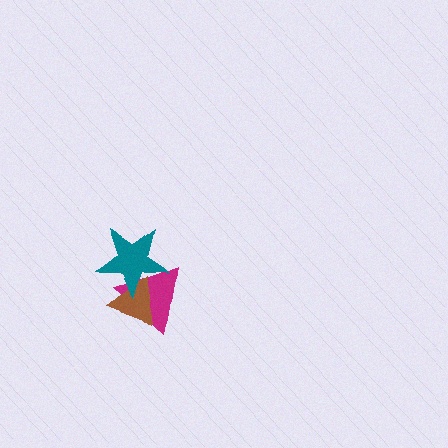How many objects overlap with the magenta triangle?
2 objects overlap with the magenta triangle.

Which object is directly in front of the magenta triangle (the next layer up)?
The brown triangle is directly in front of the magenta triangle.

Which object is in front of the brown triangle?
The teal star is in front of the brown triangle.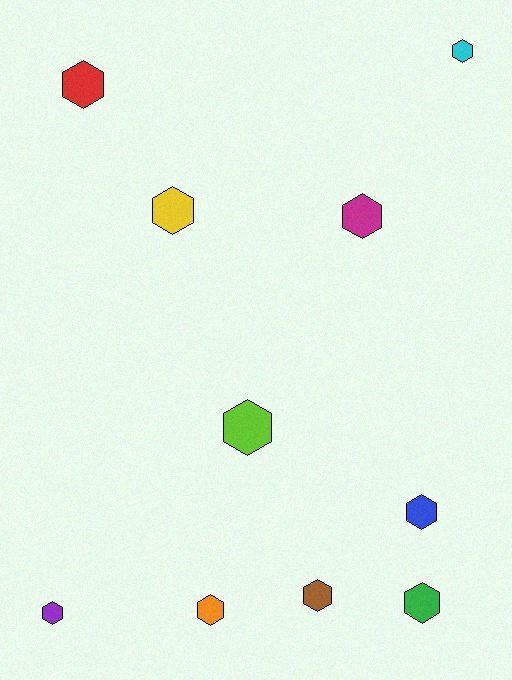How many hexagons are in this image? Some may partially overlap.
There are 10 hexagons.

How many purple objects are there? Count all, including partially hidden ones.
There is 1 purple object.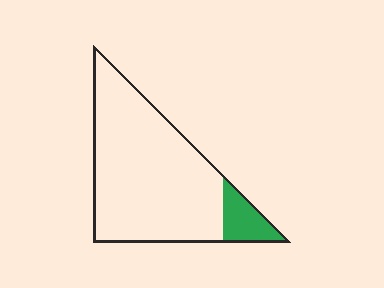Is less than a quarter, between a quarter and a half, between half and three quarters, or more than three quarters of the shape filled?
Less than a quarter.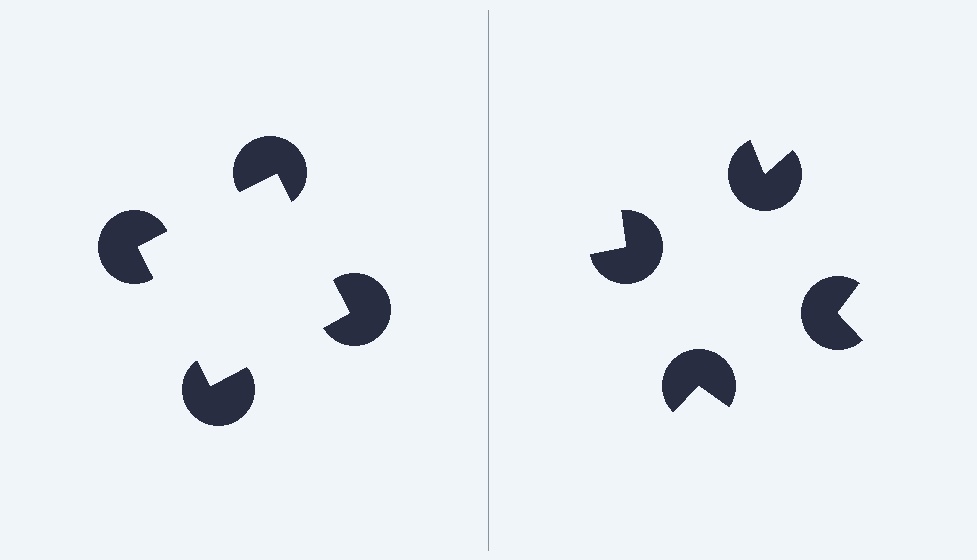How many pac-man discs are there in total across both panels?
8 — 4 on each side.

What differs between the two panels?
The pac-man discs are positioned identically on both sides; only the wedge orientations differ. On the left they align to a square; on the right they are misaligned.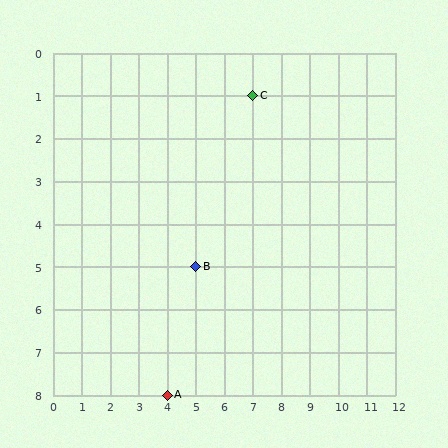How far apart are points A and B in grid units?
Points A and B are 1 column and 3 rows apart (about 3.2 grid units diagonally).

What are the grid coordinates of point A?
Point A is at grid coordinates (4, 8).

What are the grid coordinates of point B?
Point B is at grid coordinates (5, 5).